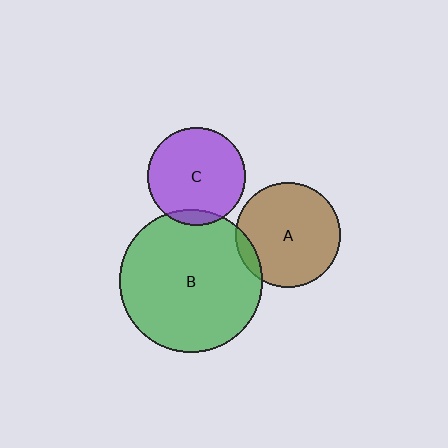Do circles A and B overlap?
Yes.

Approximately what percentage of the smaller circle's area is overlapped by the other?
Approximately 10%.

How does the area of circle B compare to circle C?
Approximately 2.2 times.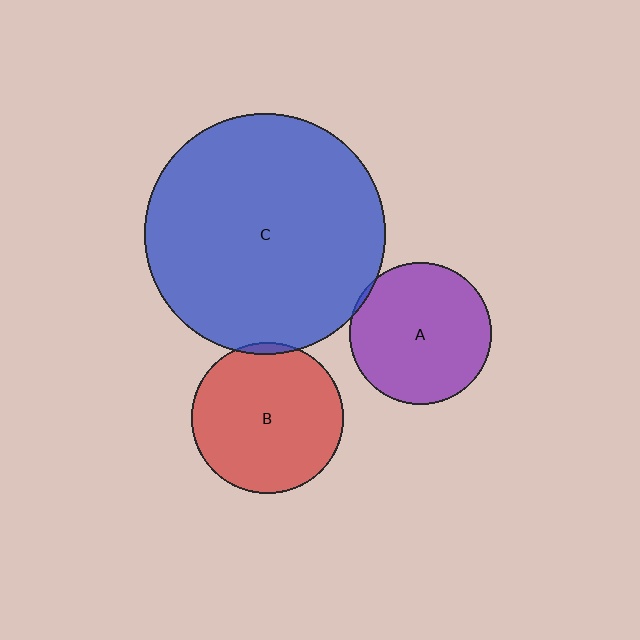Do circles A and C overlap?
Yes.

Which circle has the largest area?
Circle C (blue).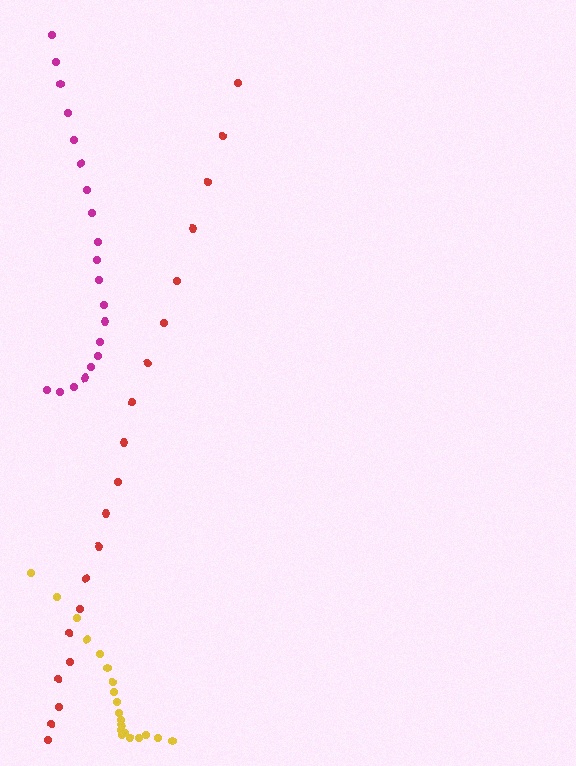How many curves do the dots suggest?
There are 3 distinct paths.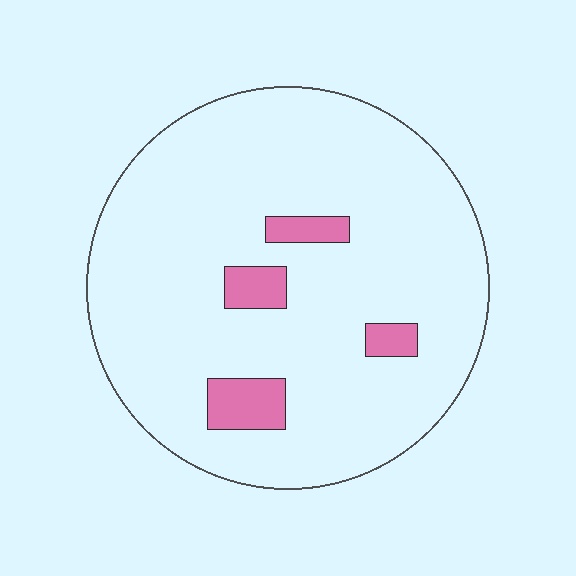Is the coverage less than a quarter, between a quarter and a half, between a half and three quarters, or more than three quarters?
Less than a quarter.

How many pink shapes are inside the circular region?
4.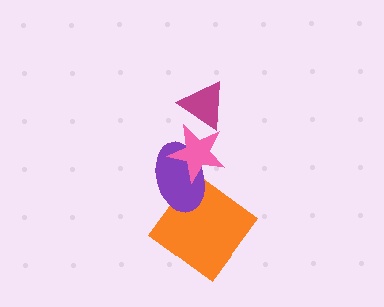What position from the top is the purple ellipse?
The purple ellipse is 3rd from the top.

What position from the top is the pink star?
The pink star is 2nd from the top.